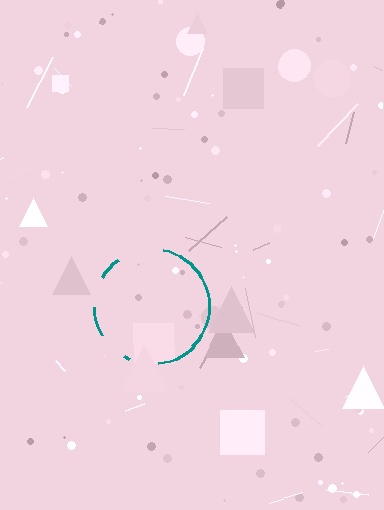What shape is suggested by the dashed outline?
The dashed outline suggests a circle.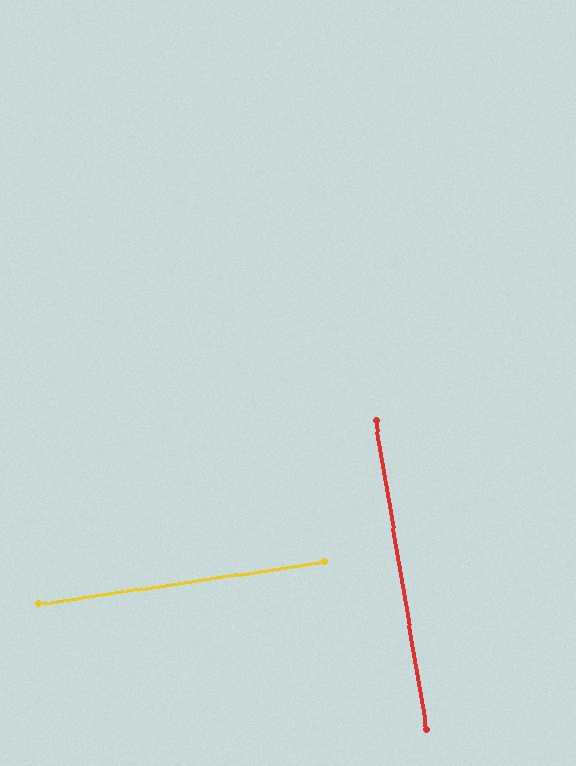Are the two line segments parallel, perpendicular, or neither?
Perpendicular — they meet at approximately 89°.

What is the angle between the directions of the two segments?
Approximately 89 degrees.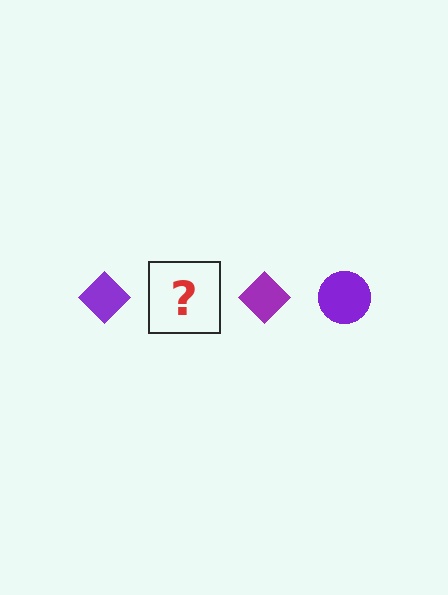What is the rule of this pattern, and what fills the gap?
The rule is that the pattern cycles through diamond, circle shapes in purple. The gap should be filled with a purple circle.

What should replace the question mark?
The question mark should be replaced with a purple circle.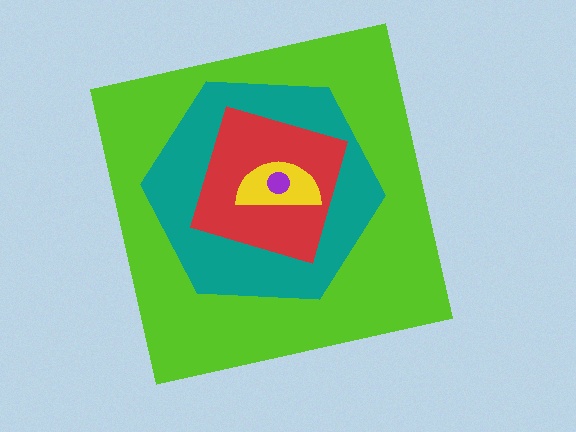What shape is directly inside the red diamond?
The yellow semicircle.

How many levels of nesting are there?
5.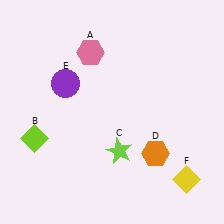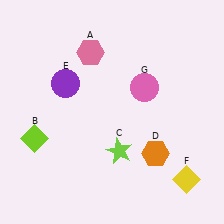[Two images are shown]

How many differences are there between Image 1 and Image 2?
There is 1 difference between the two images.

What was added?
A pink circle (G) was added in Image 2.